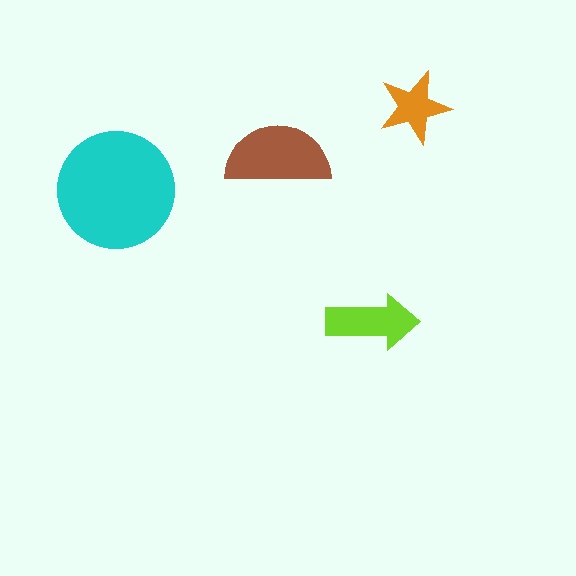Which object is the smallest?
The orange star.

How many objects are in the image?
There are 4 objects in the image.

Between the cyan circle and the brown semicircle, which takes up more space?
The cyan circle.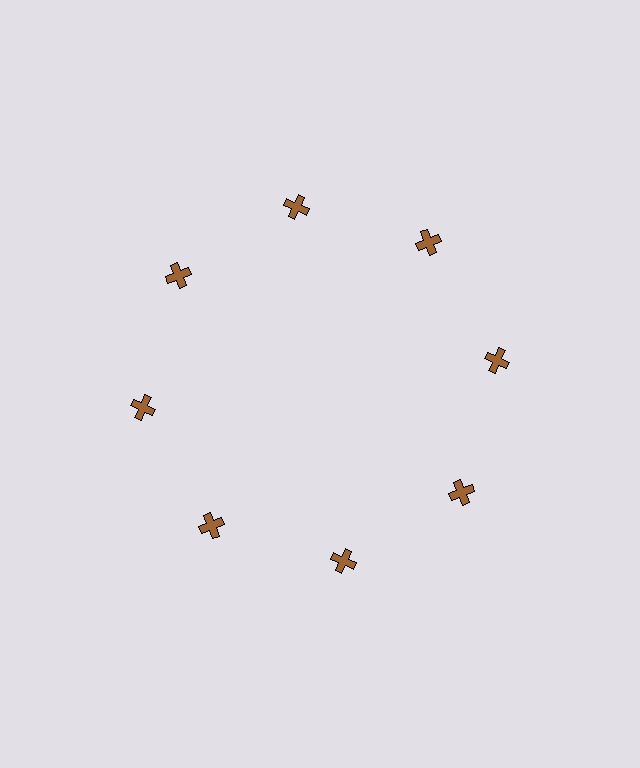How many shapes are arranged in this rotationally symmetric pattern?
There are 8 shapes, arranged in 8 groups of 1.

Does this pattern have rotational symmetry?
Yes, this pattern has 8-fold rotational symmetry. It looks the same after rotating 45 degrees around the center.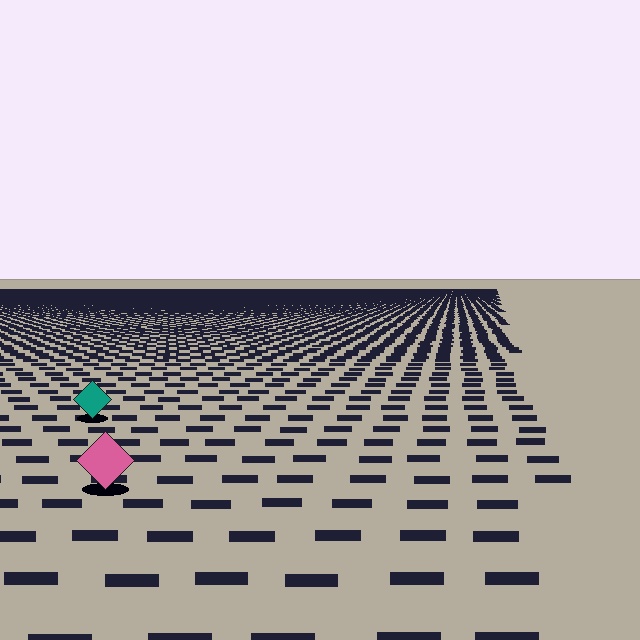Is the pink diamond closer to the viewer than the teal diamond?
Yes. The pink diamond is closer — you can tell from the texture gradient: the ground texture is coarser near it.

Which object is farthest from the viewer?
The teal diamond is farthest from the viewer. It appears smaller and the ground texture around it is denser.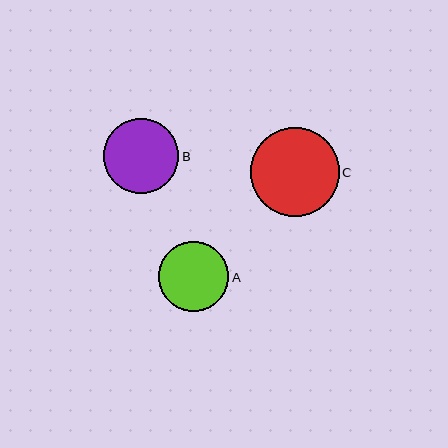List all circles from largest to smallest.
From largest to smallest: C, B, A.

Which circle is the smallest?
Circle A is the smallest with a size of approximately 70 pixels.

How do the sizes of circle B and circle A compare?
Circle B and circle A are approximately the same size.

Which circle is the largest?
Circle C is the largest with a size of approximately 89 pixels.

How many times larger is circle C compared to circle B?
Circle C is approximately 1.2 times the size of circle B.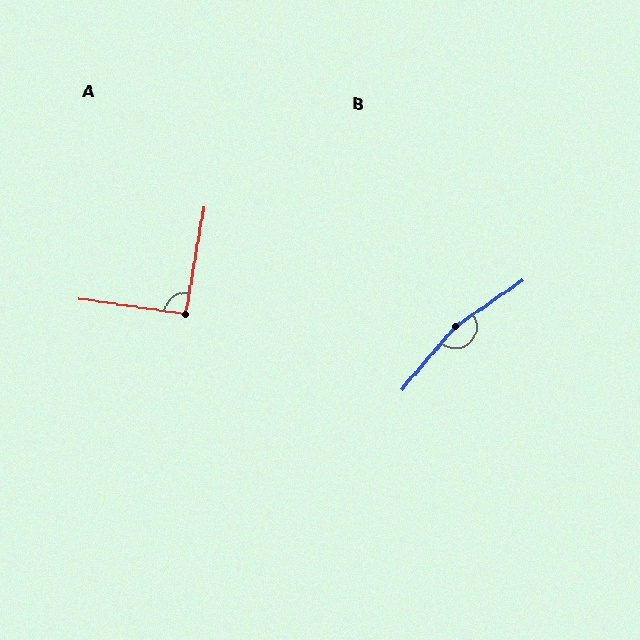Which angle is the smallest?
A, at approximately 92 degrees.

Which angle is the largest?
B, at approximately 165 degrees.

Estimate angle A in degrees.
Approximately 92 degrees.